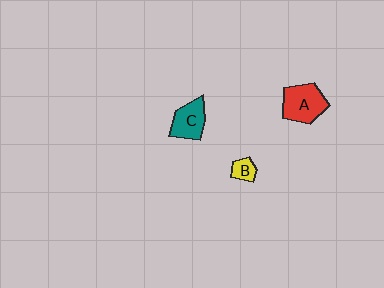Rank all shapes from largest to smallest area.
From largest to smallest: A (red), C (teal), B (yellow).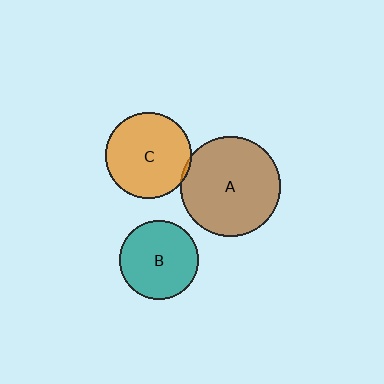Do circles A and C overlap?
Yes.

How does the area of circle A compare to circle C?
Approximately 1.3 times.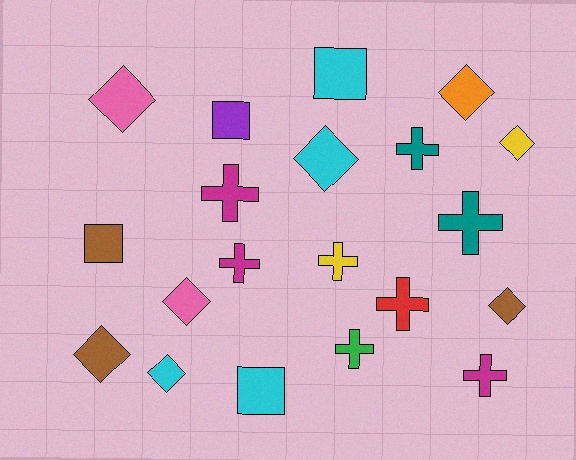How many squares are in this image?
There are 4 squares.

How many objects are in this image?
There are 20 objects.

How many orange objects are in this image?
There is 1 orange object.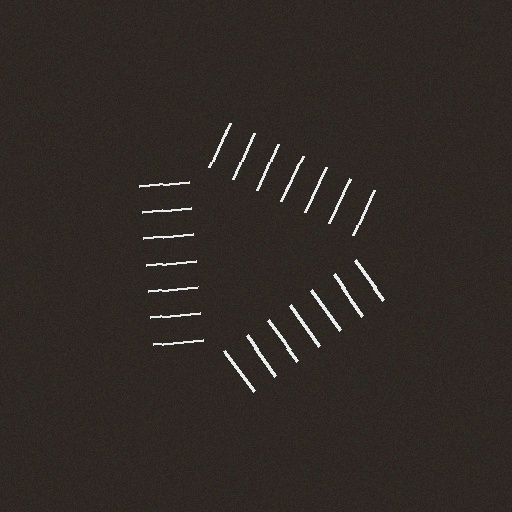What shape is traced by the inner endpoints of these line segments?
An illusory triangle — the line segments terminate on its edges but no continuous stroke is drawn.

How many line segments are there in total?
21 — 7 along each of the 3 edges.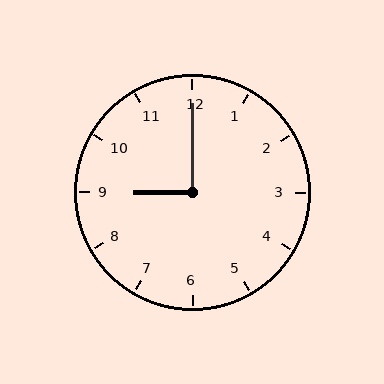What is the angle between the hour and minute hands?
Approximately 90 degrees.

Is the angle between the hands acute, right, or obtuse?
It is right.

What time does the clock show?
9:00.